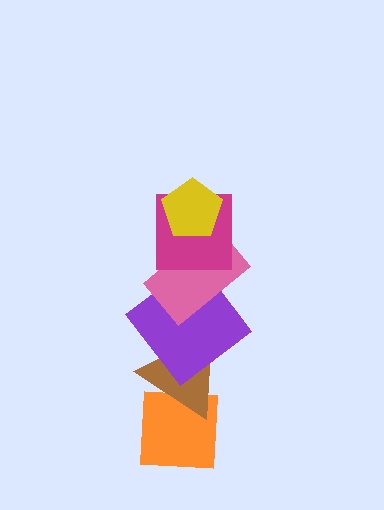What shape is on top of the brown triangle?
The purple diamond is on top of the brown triangle.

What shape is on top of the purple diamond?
The pink rectangle is on top of the purple diamond.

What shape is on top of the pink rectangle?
The magenta square is on top of the pink rectangle.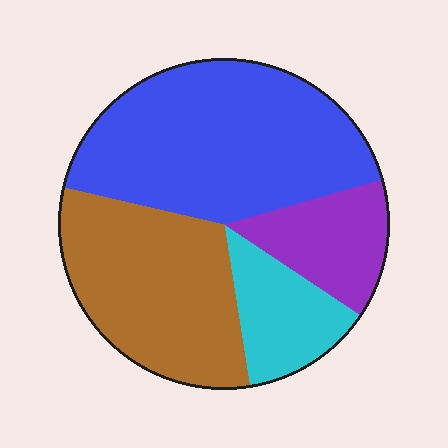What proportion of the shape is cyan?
Cyan covers 13% of the shape.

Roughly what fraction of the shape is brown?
Brown covers 31% of the shape.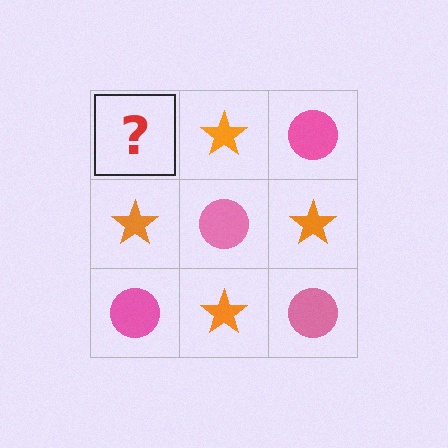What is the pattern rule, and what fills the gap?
The rule is that it alternates pink circle and orange star in a checkerboard pattern. The gap should be filled with a pink circle.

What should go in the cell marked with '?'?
The missing cell should contain a pink circle.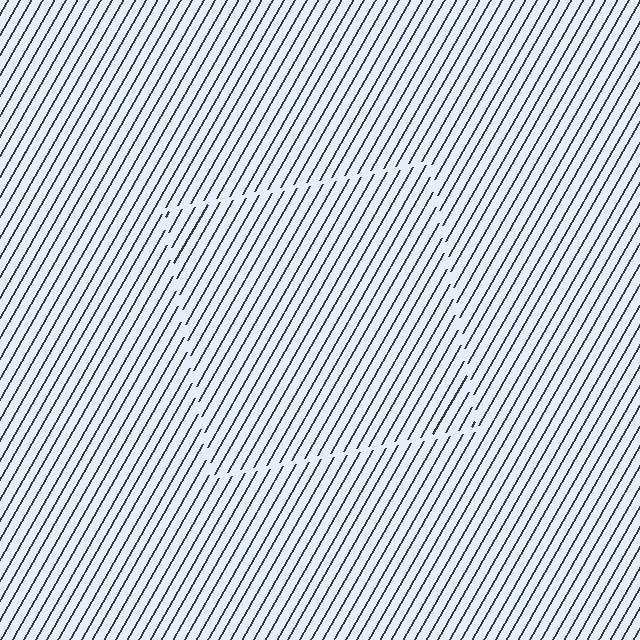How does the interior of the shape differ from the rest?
The interior of the shape contains the same grating, shifted by half a period — the contour is defined by the phase discontinuity where line-ends from the inner and outer gratings abut.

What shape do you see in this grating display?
An illusory square. The interior of the shape contains the same grating, shifted by half a period — the contour is defined by the phase discontinuity where line-ends from the inner and outer gratings abut.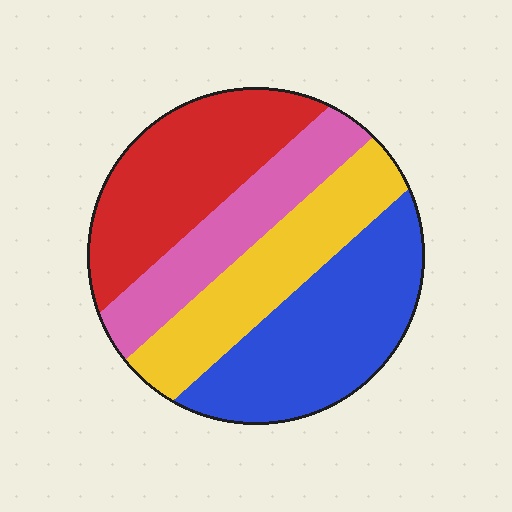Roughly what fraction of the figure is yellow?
Yellow takes up between a sixth and a third of the figure.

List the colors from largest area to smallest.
From largest to smallest: blue, red, yellow, pink.